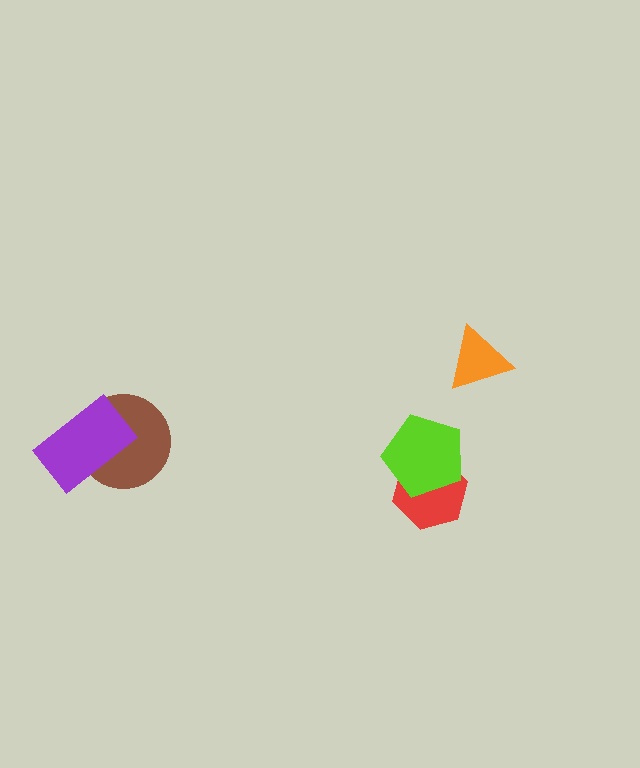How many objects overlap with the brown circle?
1 object overlaps with the brown circle.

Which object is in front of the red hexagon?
The lime pentagon is in front of the red hexagon.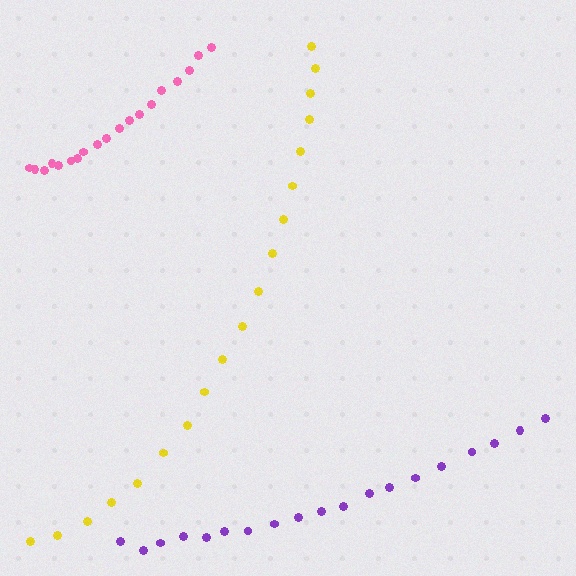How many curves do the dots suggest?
There are 3 distinct paths.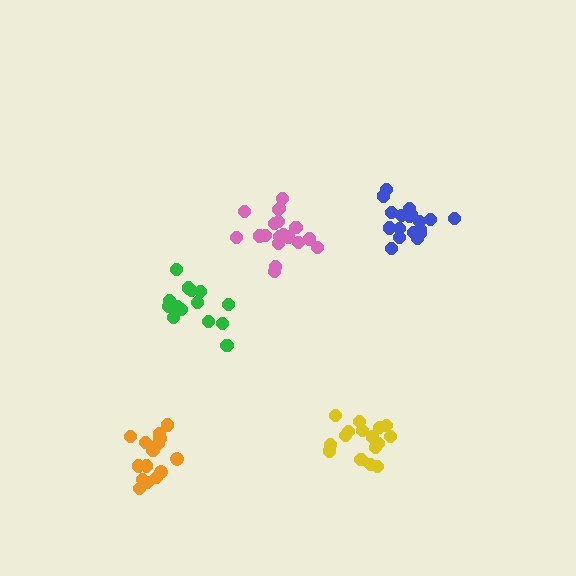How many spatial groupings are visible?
There are 5 spatial groupings.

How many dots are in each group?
Group 1: 19 dots, Group 2: 16 dots, Group 3: 19 dots, Group 4: 14 dots, Group 5: 16 dots (84 total).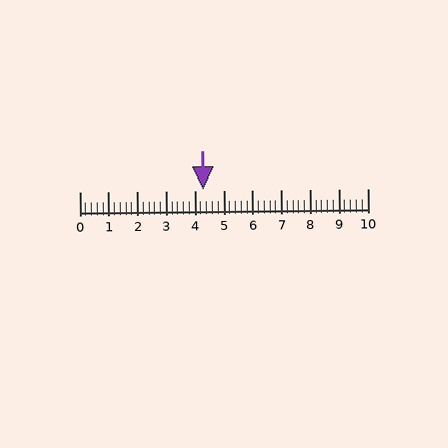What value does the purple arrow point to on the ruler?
The purple arrow points to approximately 4.3.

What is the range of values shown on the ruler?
The ruler shows values from 0 to 10.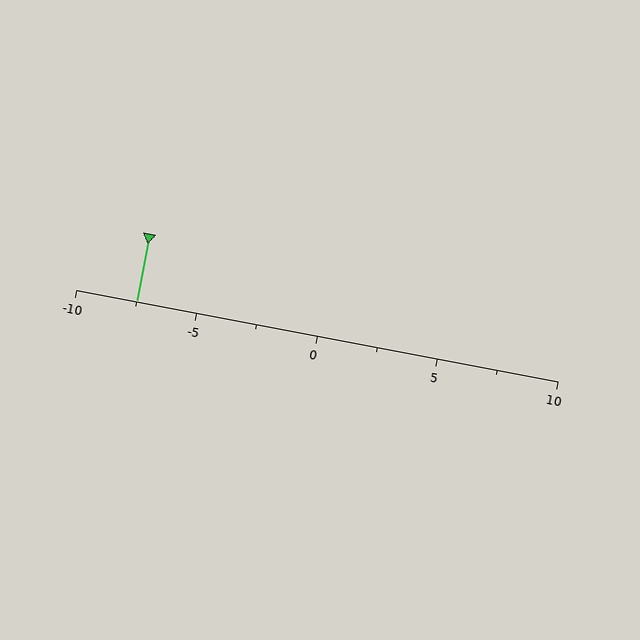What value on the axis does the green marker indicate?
The marker indicates approximately -7.5.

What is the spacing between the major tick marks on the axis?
The major ticks are spaced 5 apart.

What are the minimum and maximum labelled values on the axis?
The axis runs from -10 to 10.